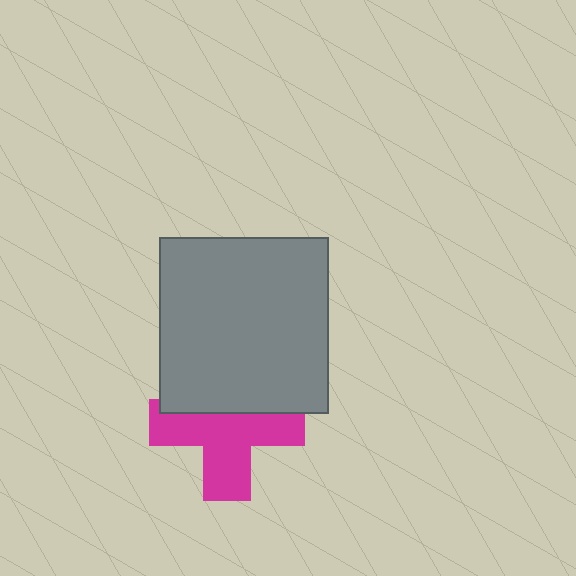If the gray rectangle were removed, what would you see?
You would see the complete magenta cross.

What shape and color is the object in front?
The object in front is a gray rectangle.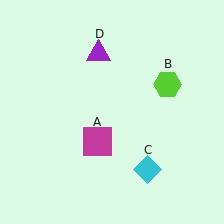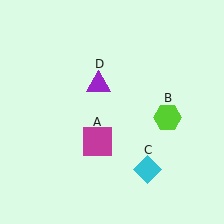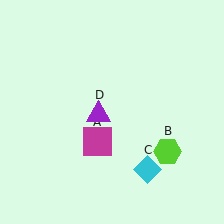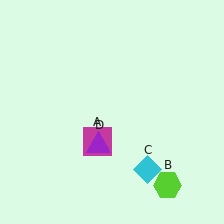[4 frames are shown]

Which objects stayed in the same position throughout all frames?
Magenta square (object A) and cyan diamond (object C) remained stationary.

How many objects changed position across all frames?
2 objects changed position: lime hexagon (object B), purple triangle (object D).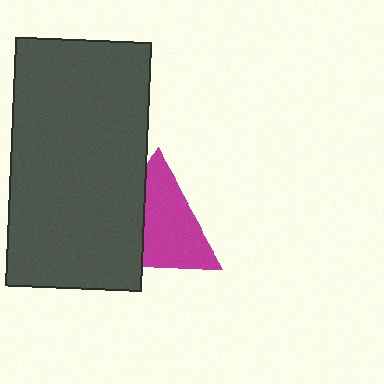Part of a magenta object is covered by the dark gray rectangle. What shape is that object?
It is a triangle.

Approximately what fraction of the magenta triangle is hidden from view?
Roughly 36% of the magenta triangle is hidden behind the dark gray rectangle.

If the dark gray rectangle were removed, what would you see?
You would see the complete magenta triangle.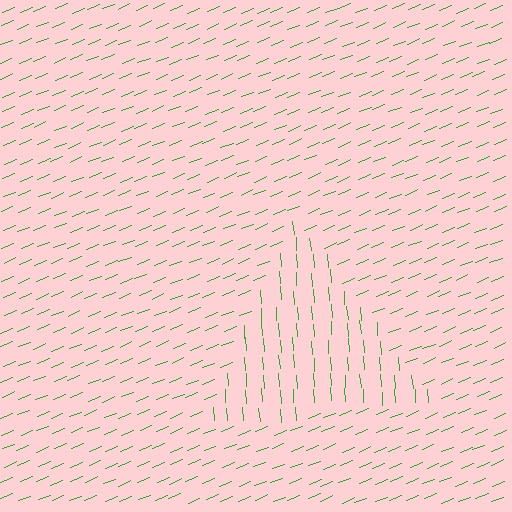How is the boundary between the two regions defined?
The boundary is defined purely by a change in line orientation (approximately 71 degrees difference). All lines are the same color and thickness.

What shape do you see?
I see a triangle.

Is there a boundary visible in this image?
Yes, there is a texture boundary formed by a change in line orientation.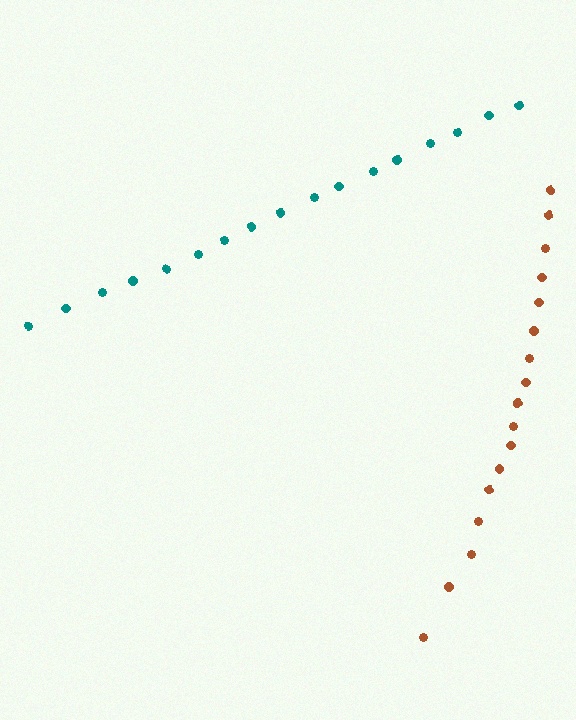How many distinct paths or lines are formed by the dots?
There are 2 distinct paths.